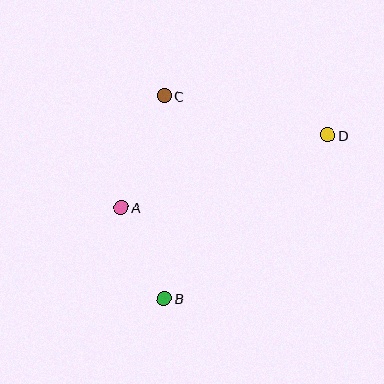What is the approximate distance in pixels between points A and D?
The distance between A and D is approximately 219 pixels.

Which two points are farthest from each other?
Points B and D are farthest from each other.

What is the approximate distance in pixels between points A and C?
The distance between A and C is approximately 120 pixels.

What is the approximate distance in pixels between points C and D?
The distance between C and D is approximately 168 pixels.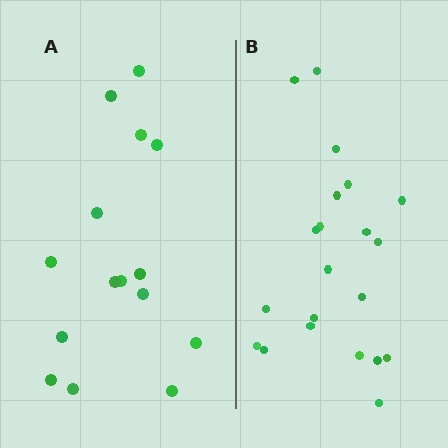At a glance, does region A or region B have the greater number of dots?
Region B (the right region) has more dots.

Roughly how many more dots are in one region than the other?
Region B has about 6 more dots than region A.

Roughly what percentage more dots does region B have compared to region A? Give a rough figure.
About 40% more.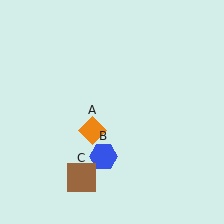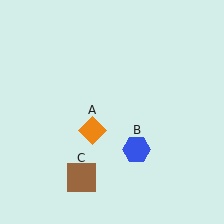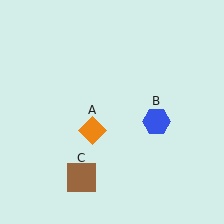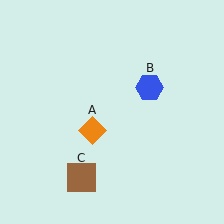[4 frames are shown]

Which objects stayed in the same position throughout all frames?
Orange diamond (object A) and brown square (object C) remained stationary.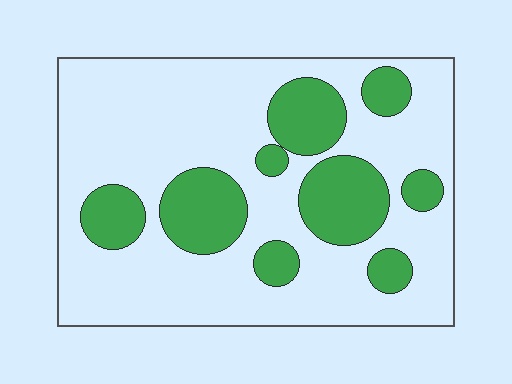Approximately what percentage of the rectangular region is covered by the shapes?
Approximately 25%.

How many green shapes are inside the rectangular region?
9.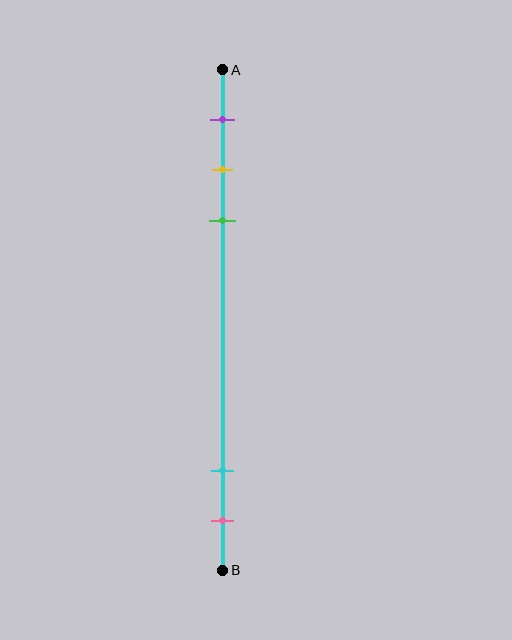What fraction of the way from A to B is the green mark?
The green mark is approximately 30% (0.3) of the way from A to B.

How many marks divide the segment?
There are 5 marks dividing the segment.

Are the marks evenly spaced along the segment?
No, the marks are not evenly spaced.